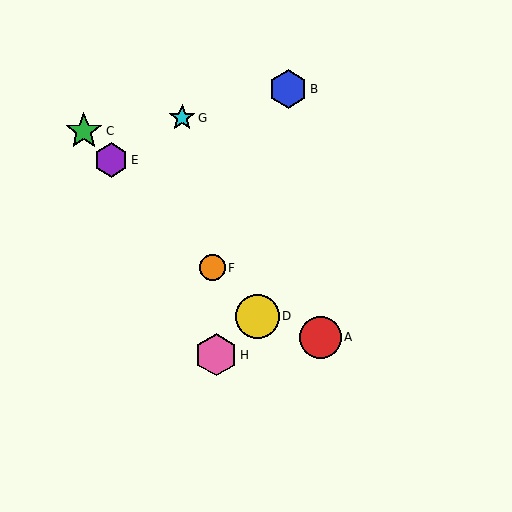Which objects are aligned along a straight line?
Objects C, D, E, F are aligned along a straight line.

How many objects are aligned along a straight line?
4 objects (C, D, E, F) are aligned along a straight line.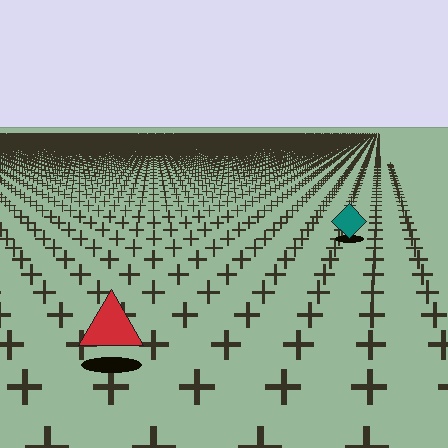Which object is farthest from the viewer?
The teal diamond is farthest from the viewer. It appears smaller and the ground texture around it is denser.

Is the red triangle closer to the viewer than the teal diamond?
Yes. The red triangle is closer — you can tell from the texture gradient: the ground texture is coarser near it.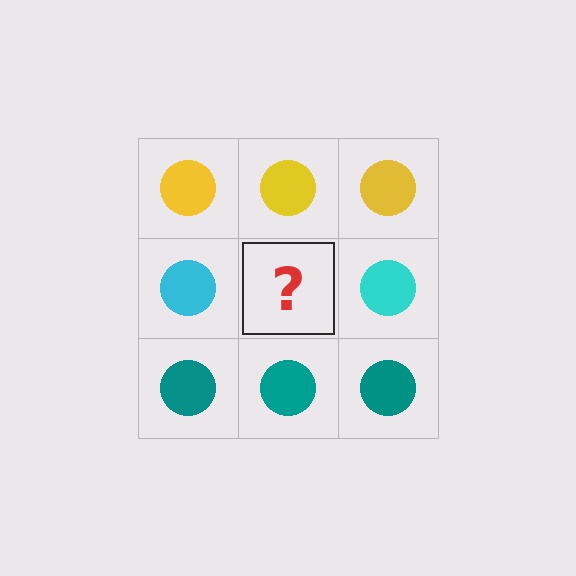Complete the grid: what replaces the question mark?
The question mark should be replaced with a cyan circle.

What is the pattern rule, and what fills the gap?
The rule is that each row has a consistent color. The gap should be filled with a cyan circle.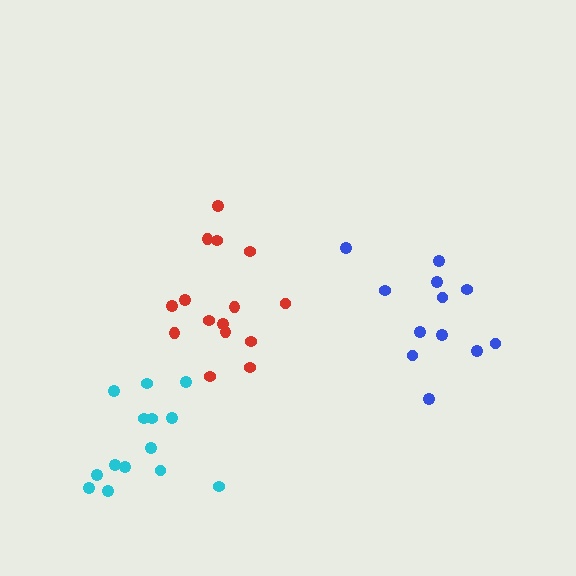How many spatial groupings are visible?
There are 3 spatial groupings.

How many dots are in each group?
Group 1: 14 dots, Group 2: 12 dots, Group 3: 15 dots (41 total).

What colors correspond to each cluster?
The clusters are colored: cyan, blue, red.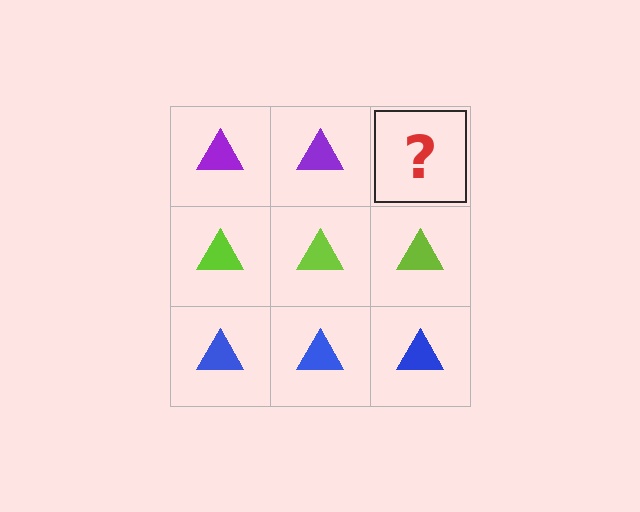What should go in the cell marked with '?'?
The missing cell should contain a purple triangle.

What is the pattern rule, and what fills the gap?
The rule is that each row has a consistent color. The gap should be filled with a purple triangle.